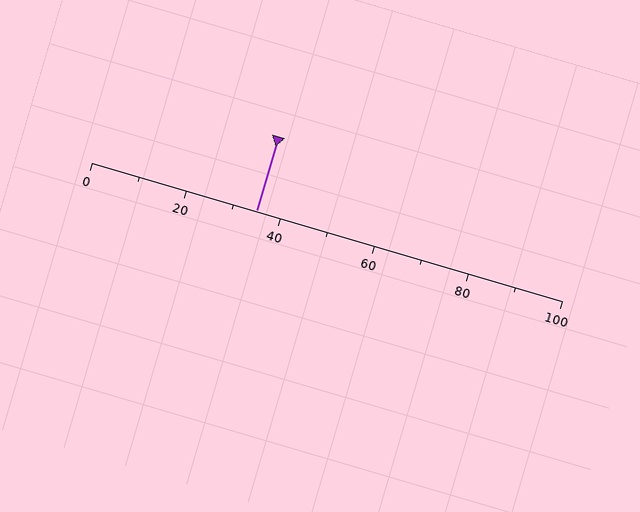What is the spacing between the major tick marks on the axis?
The major ticks are spaced 20 apart.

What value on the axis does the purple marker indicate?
The marker indicates approximately 35.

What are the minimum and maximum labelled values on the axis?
The axis runs from 0 to 100.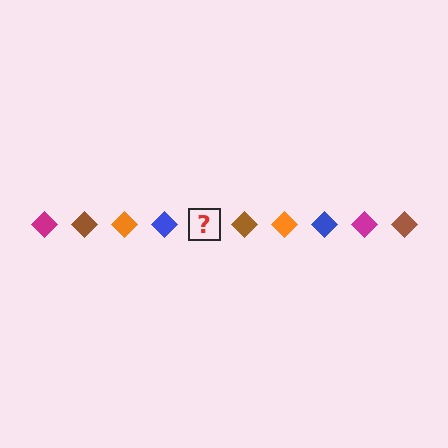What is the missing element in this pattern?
The missing element is a magenta diamond.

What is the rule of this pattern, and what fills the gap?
The rule is that the pattern cycles through magenta, brown, orange, blue diamonds. The gap should be filled with a magenta diamond.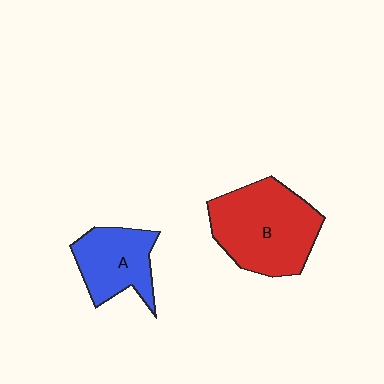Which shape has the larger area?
Shape B (red).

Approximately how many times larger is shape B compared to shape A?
Approximately 1.6 times.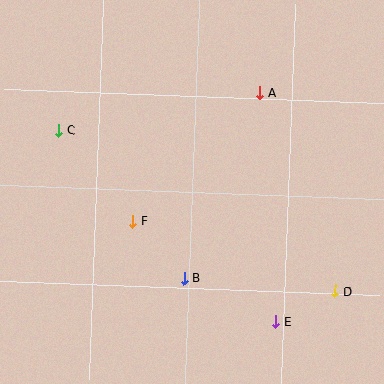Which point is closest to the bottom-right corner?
Point D is closest to the bottom-right corner.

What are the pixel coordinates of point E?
Point E is at (276, 321).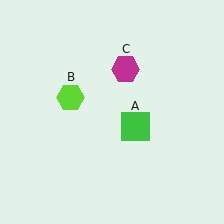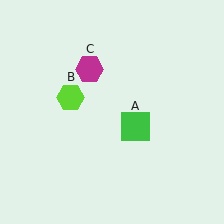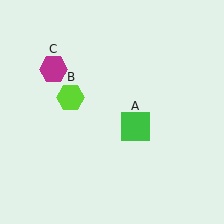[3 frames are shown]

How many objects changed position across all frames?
1 object changed position: magenta hexagon (object C).